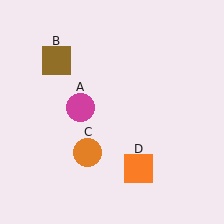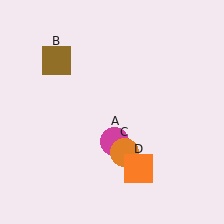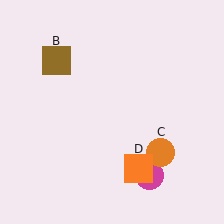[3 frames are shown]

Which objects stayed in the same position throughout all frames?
Brown square (object B) and orange square (object D) remained stationary.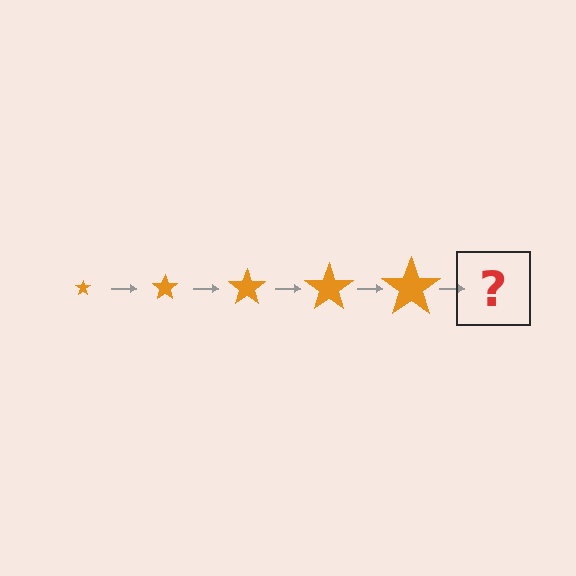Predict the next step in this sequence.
The next step is an orange star, larger than the previous one.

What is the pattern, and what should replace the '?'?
The pattern is that the star gets progressively larger each step. The '?' should be an orange star, larger than the previous one.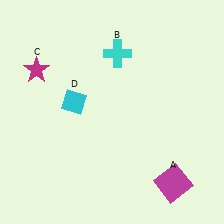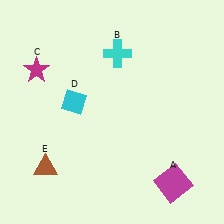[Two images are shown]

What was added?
A brown triangle (E) was added in Image 2.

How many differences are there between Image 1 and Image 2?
There is 1 difference between the two images.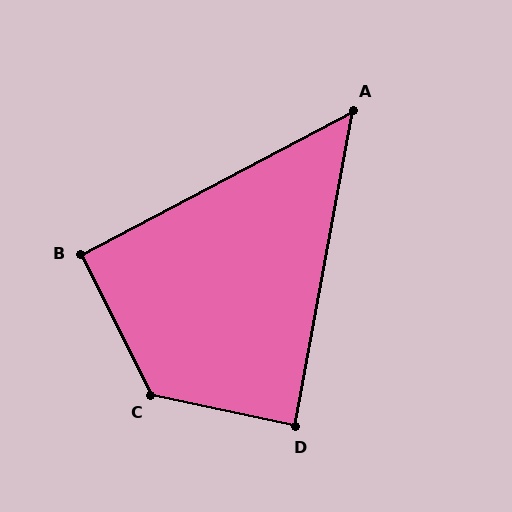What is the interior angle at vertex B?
Approximately 92 degrees (approximately right).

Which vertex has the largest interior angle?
C, at approximately 128 degrees.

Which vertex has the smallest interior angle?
A, at approximately 52 degrees.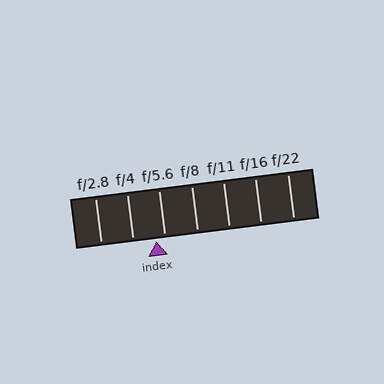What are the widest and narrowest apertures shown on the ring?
The widest aperture shown is f/2.8 and the narrowest is f/22.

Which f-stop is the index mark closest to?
The index mark is closest to f/5.6.